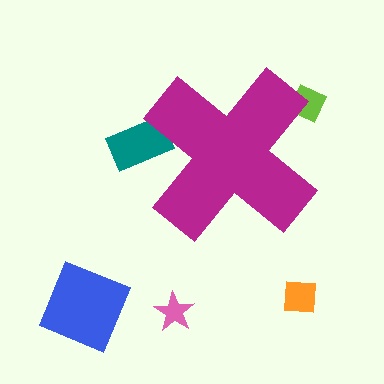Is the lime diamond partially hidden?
Yes, the lime diamond is partially hidden behind the magenta cross.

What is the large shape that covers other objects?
A magenta cross.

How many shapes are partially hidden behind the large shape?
2 shapes are partially hidden.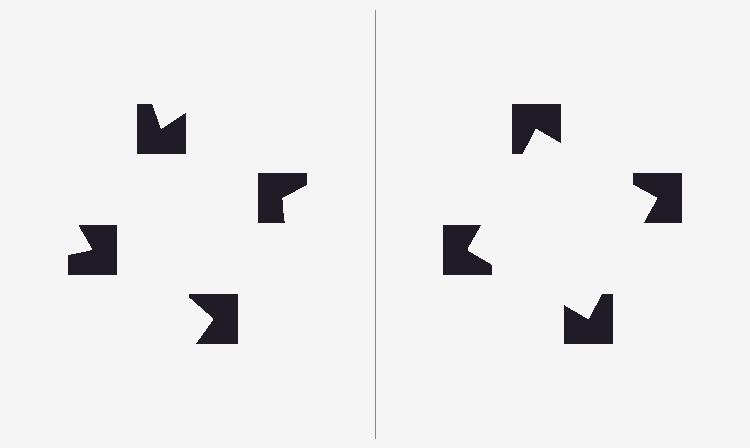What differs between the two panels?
The notched squares are positioned identically on both sides; only the wedge orientations differ. On the right they align to a square; on the left they are misaligned.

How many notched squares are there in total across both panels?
8 — 4 on each side.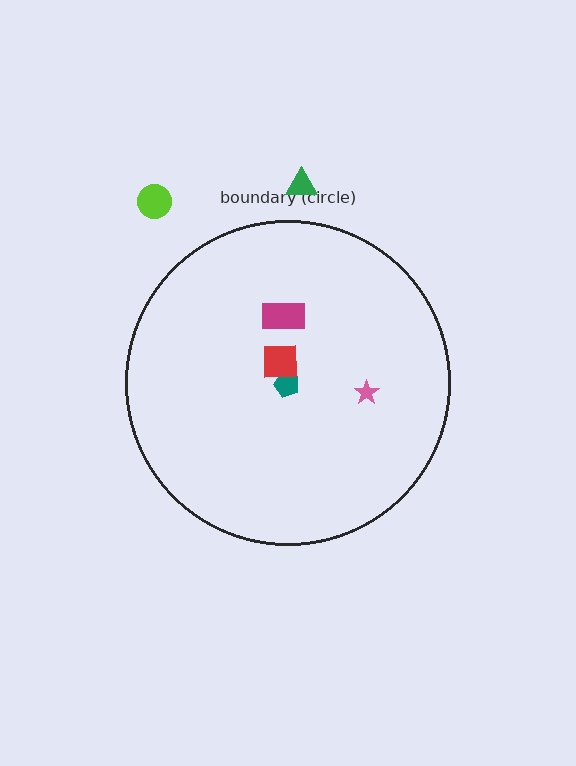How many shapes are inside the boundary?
4 inside, 2 outside.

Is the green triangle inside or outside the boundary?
Outside.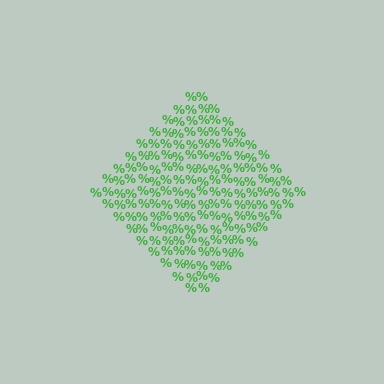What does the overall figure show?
The overall figure shows a diamond.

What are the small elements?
The small elements are percent signs.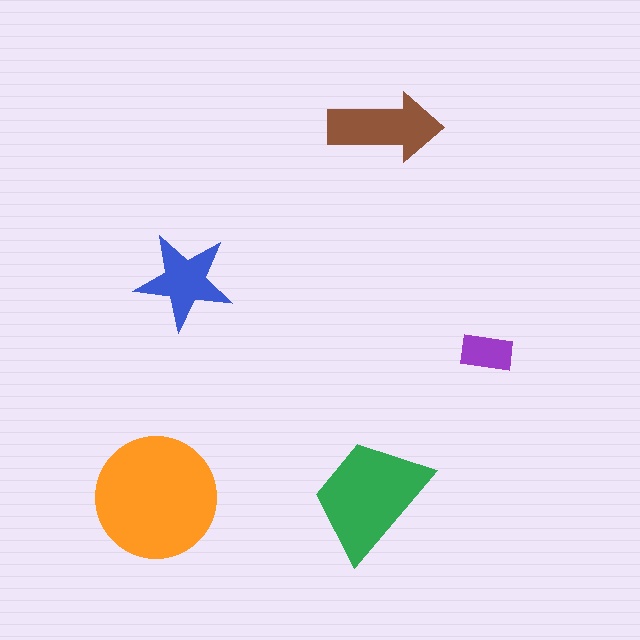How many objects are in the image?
There are 5 objects in the image.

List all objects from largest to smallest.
The orange circle, the green trapezoid, the brown arrow, the blue star, the purple rectangle.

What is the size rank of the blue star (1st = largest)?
4th.